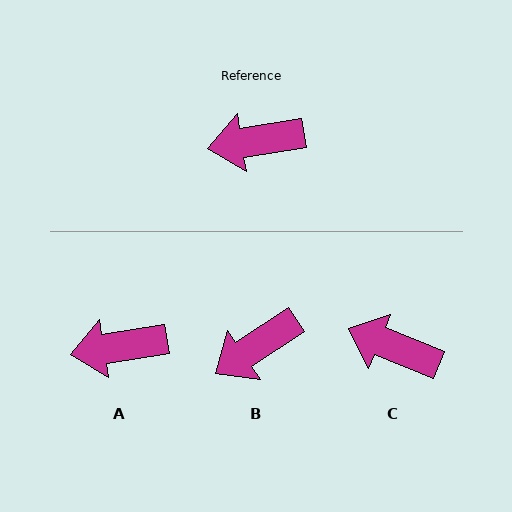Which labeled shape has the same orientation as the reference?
A.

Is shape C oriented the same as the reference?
No, it is off by about 31 degrees.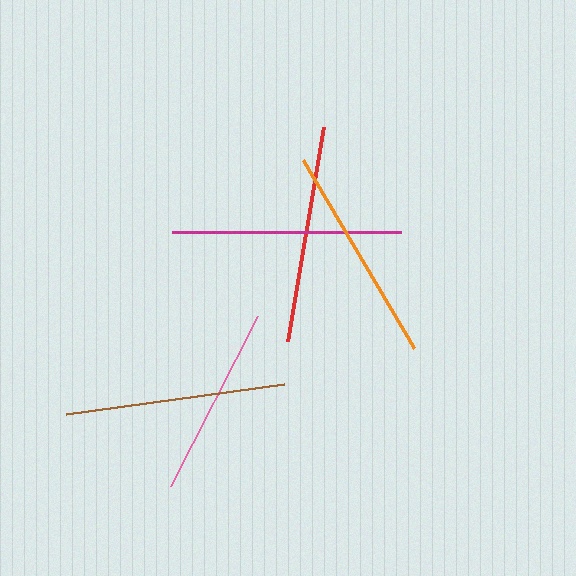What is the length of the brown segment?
The brown segment is approximately 220 pixels long.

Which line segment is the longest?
The magenta line is the longest at approximately 230 pixels.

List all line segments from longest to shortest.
From longest to shortest: magenta, brown, orange, red, pink.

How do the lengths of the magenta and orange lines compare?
The magenta and orange lines are approximately the same length.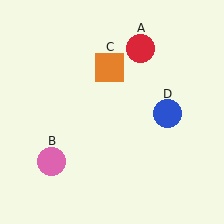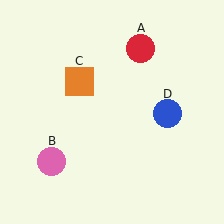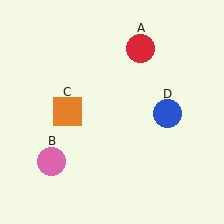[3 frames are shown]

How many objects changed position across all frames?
1 object changed position: orange square (object C).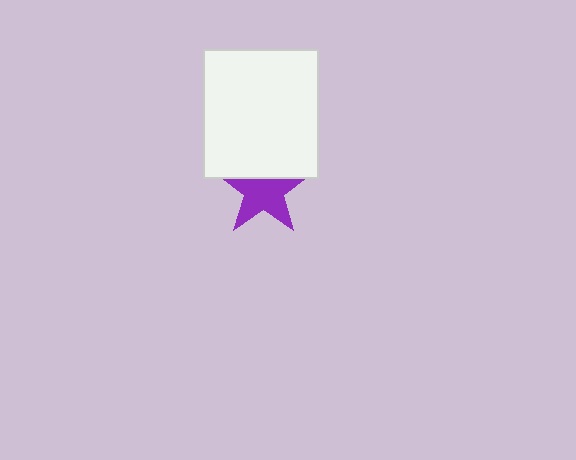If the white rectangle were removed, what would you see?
You would see the complete purple star.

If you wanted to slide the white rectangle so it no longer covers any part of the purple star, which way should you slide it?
Slide it up — that is the most direct way to separate the two shapes.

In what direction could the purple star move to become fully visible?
The purple star could move down. That would shift it out from behind the white rectangle entirely.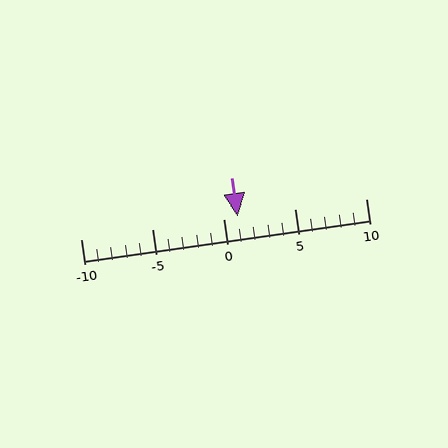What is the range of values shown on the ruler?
The ruler shows values from -10 to 10.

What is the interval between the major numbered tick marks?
The major tick marks are spaced 5 units apart.